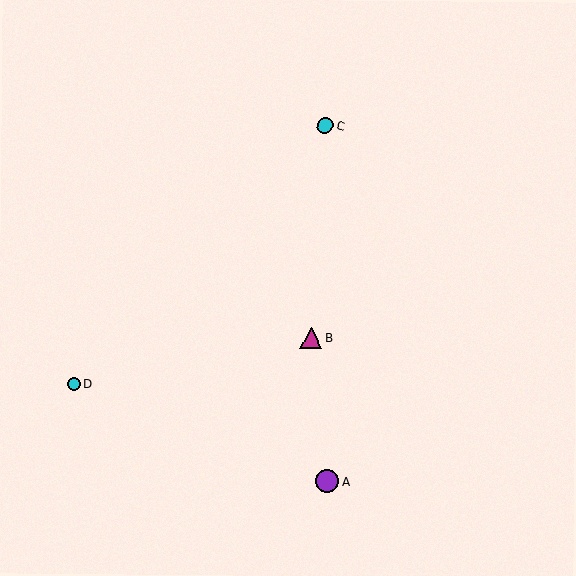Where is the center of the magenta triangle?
The center of the magenta triangle is at (311, 338).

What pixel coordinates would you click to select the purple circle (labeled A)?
Click at (328, 481) to select the purple circle A.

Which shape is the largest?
The purple circle (labeled A) is the largest.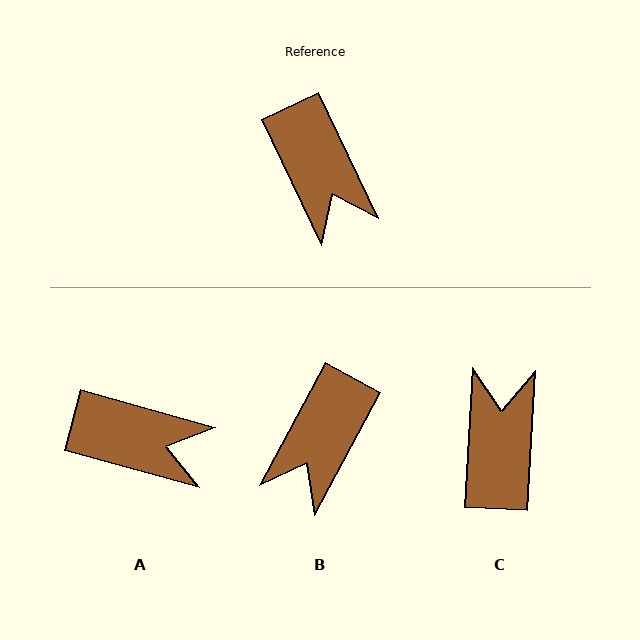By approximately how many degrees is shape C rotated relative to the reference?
Approximately 151 degrees counter-clockwise.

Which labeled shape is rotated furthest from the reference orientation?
C, about 151 degrees away.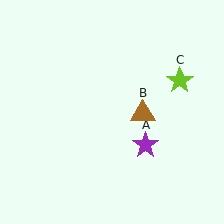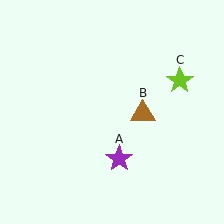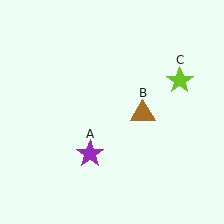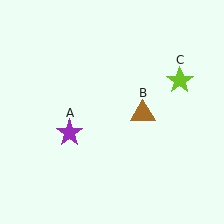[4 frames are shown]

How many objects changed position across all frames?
1 object changed position: purple star (object A).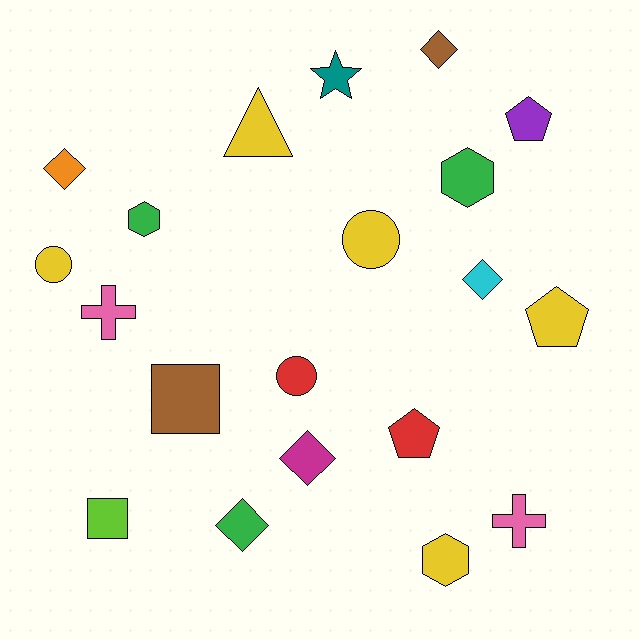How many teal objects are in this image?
There is 1 teal object.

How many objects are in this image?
There are 20 objects.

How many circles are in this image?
There are 3 circles.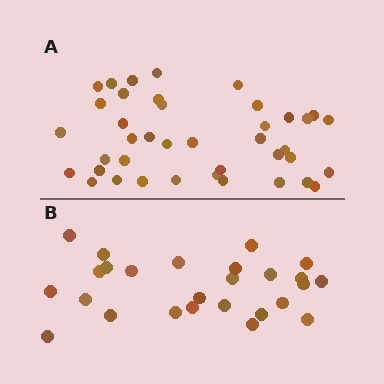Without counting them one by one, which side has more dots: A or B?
Region A (the top region) has more dots.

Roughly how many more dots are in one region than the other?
Region A has approximately 15 more dots than region B.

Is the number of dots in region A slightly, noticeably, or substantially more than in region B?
Region A has substantially more. The ratio is roughly 1.5 to 1.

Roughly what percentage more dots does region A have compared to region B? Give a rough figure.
About 55% more.